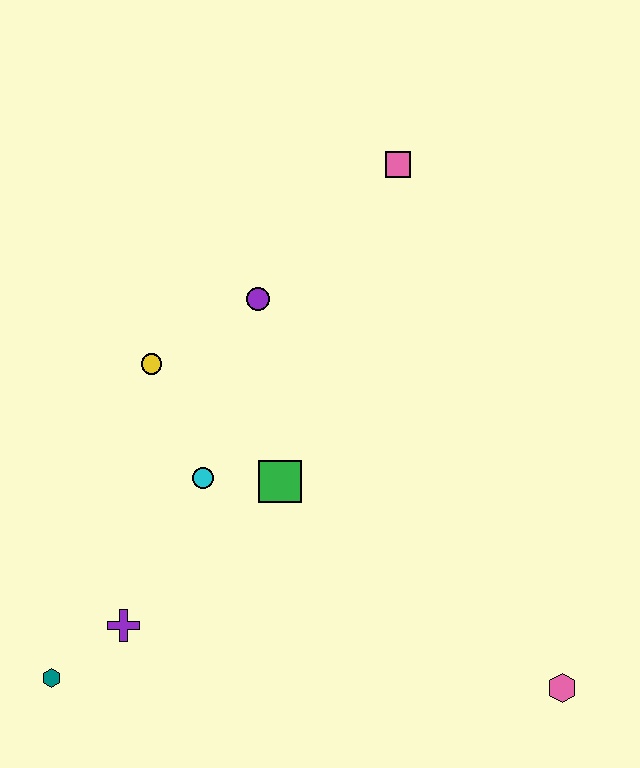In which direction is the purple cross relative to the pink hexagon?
The purple cross is to the left of the pink hexagon.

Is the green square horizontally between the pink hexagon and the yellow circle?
Yes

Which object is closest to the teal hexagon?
The purple cross is closest to the teal hexagon.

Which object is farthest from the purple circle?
The pink hexagon is farthest from the purple circle.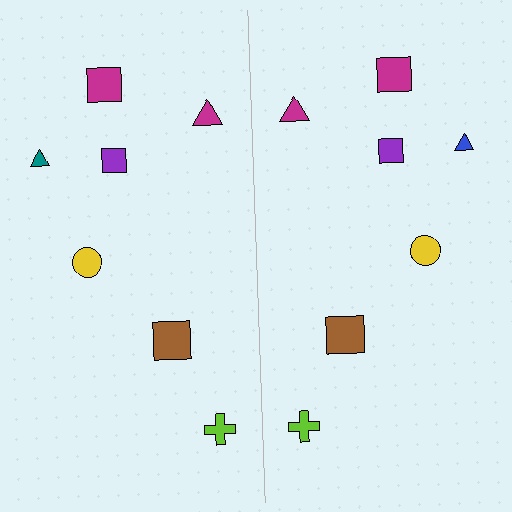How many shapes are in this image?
There are 14 shapes in this image.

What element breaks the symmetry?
The blue triangle on the right side breaks the symmetry — its mirror counterpart is teal.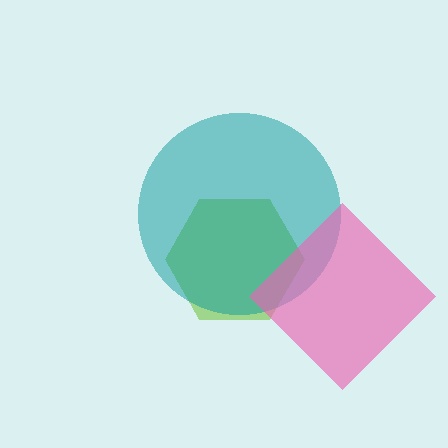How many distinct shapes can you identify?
There are 3 distinct shapes: a lime hexagon, a teal circle, a pink diamond.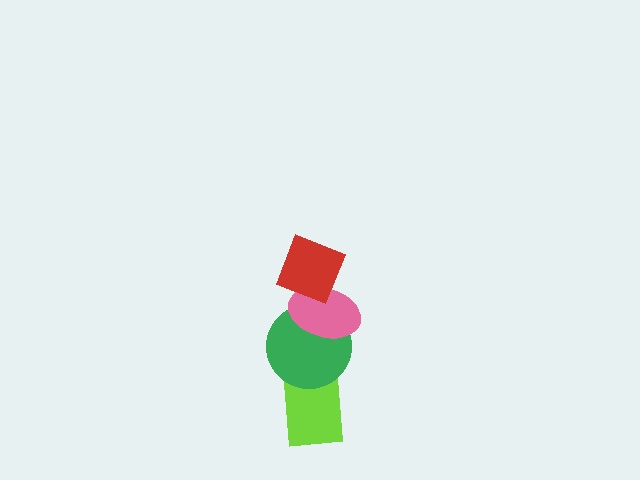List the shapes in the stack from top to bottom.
From top to bottom: the red diamond, the pink ellipse, the green circle, the lime rectangle.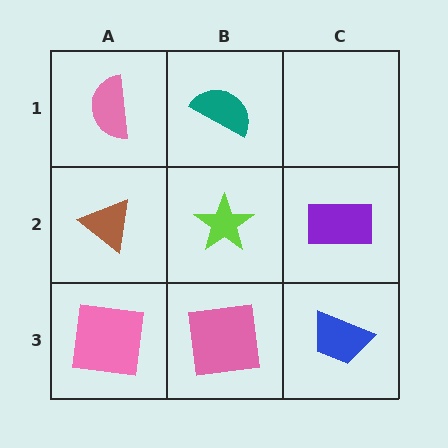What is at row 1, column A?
A pink semicircle.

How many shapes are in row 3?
3 shapes.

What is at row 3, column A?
A pink square.